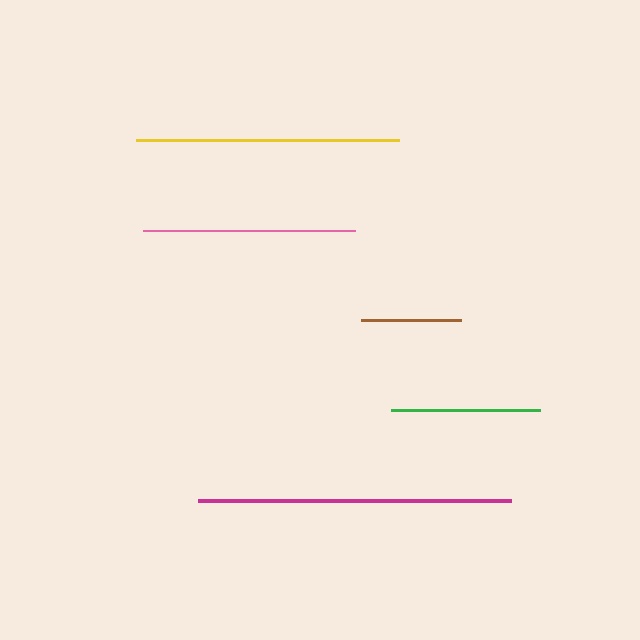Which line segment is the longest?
The magenta line is the longest at approximately 313 pixels.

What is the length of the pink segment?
The pink segment is approximately 211 pixels long.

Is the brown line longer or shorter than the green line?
The green line is longer than the brown line.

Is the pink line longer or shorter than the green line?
The pink line is longer than the green line.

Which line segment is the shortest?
The brown line is the shortest at approximately 100 pixels.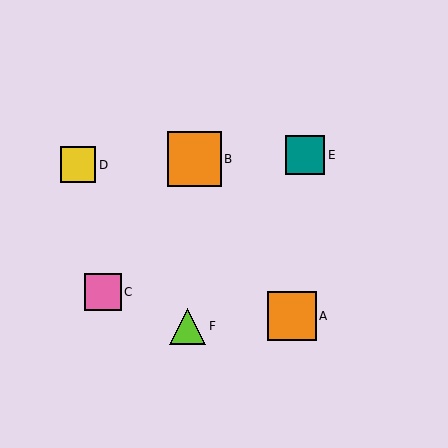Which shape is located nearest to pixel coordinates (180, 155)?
The orange square (labeled B) at (194, 159) is nearest to that location.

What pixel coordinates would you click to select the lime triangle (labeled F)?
Click at (188, 326) to select the lime triangle F.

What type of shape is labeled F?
Shape F is a lime triangle.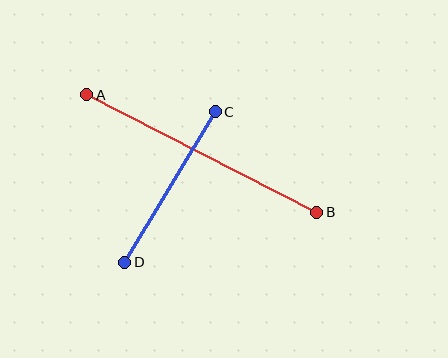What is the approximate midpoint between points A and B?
The midpoint is at approximately (202, 153) pixels.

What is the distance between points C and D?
The distance is approximately 176 pixels.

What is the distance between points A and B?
The distance is approximately 258 pixels.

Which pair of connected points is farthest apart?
Points A and B are farthest apart.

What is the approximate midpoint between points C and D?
The midpoint is at approximately (170, 187) pixels.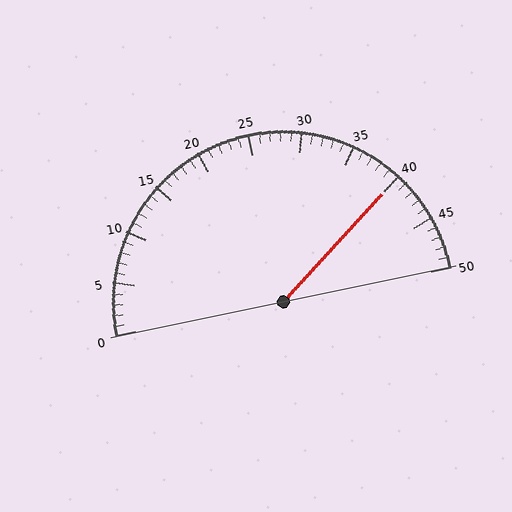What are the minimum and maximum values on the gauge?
The gauge ranges from 0 to 50.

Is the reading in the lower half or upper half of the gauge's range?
The reading is in the upper half of the range (0 to 50).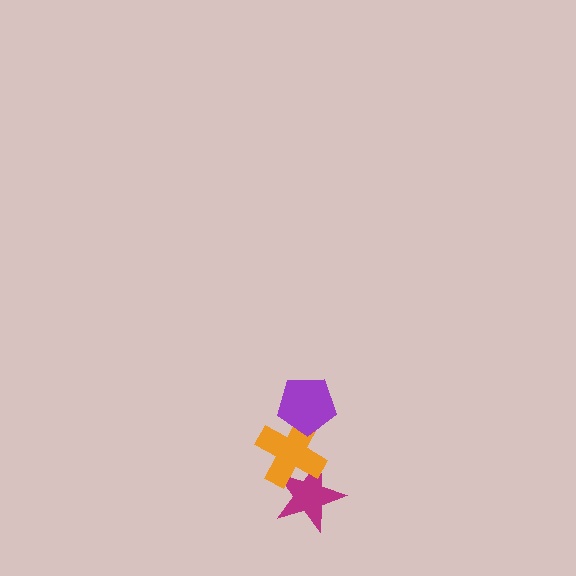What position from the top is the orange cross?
The orange cross is 2nd from the top.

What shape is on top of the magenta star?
The orange cross is on top of the magenta star.